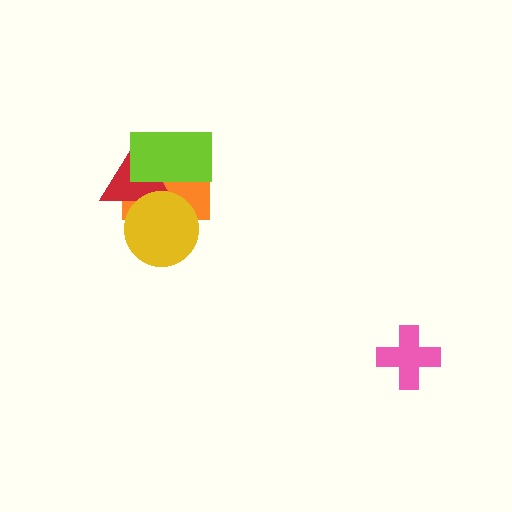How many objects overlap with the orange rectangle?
3 objects overlap with the orange rectangle.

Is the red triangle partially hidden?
Yes, it is partially covered by another shape.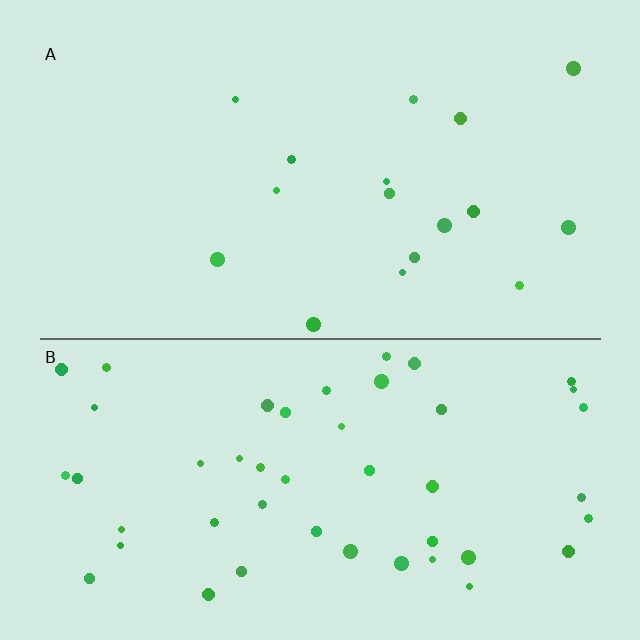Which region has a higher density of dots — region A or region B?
B (the bottom).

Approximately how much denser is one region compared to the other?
Approximately 2.8× — region B over region A.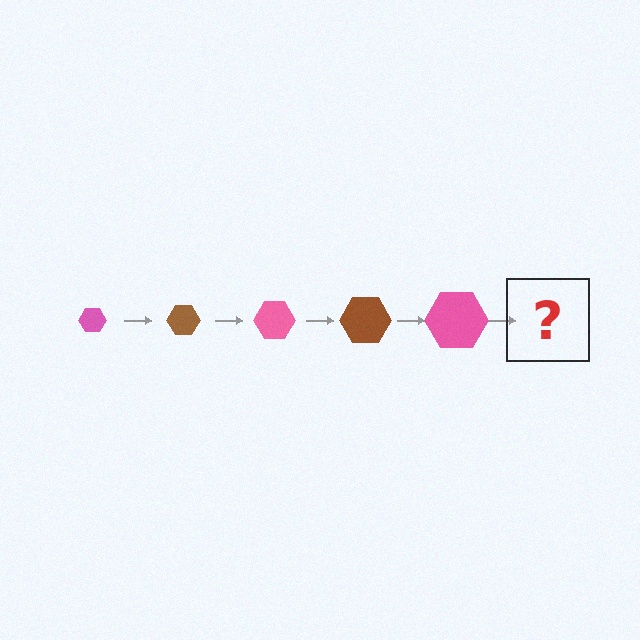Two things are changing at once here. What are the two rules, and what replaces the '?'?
The two rules are that the hexagon grows larger each step and the color cycles through pink and brown. The '?' should be a brown hexagon, larger than the previous one.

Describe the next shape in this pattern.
It should be a brown hexagon, larger than the previous one.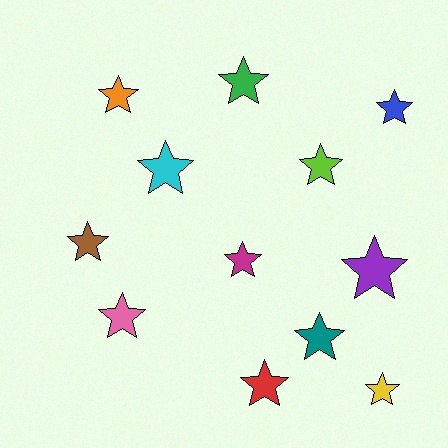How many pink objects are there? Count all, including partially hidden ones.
There is 1 pink object.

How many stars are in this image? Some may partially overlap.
There are 12 stars.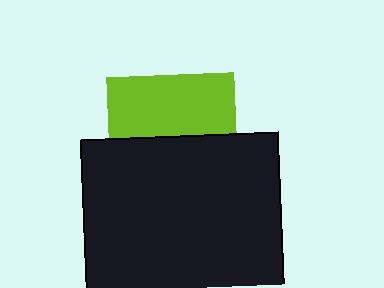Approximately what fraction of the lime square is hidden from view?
Roughly 52% of the lime square is hidden behind the black square.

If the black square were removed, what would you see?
You would see the complete lime square.